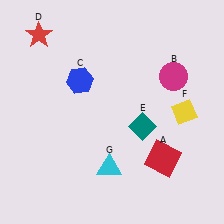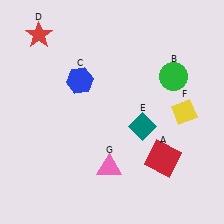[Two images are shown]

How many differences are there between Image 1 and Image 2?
There are 2 differences between the two images.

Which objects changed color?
B changed from magenta to green. G changed from cyan to pink.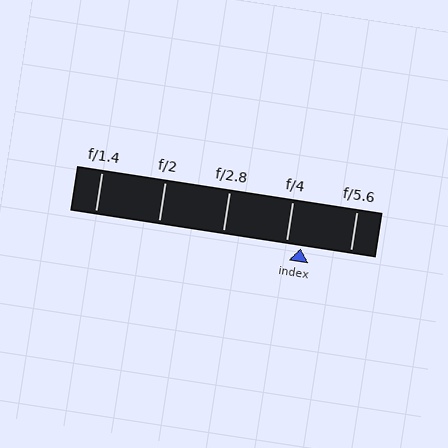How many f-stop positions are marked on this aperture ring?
There are 5 f-stop positions marked.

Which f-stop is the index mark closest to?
The index mark is closest to f/4.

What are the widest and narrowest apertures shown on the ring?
The widest aperture shown is f/1.4 and the narrowest is f/5.6.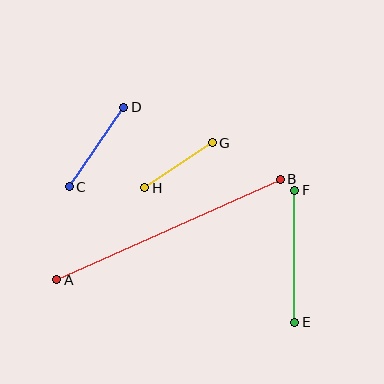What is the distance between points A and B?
The distance is approximately 245 pixels.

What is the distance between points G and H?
The distance is approximately 82 pixels.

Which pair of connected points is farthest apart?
Points A and B are farthest apart.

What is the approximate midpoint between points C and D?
The midpoint is at approximately (97, 147) pixels.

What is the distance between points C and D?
The distance is approximately 96 pixels.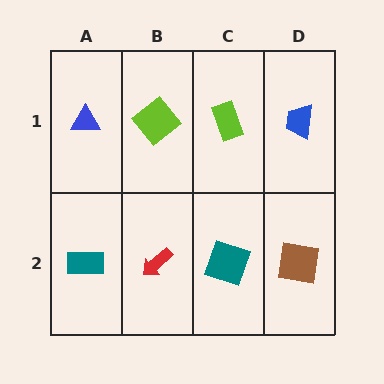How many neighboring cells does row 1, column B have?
3.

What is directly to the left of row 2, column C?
A red arrow.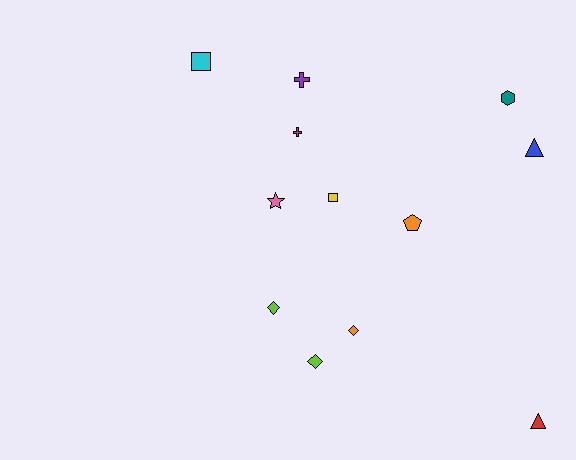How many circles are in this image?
There are no circles.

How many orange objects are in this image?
There are 2 orange objects.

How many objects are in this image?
There are 12 objects.